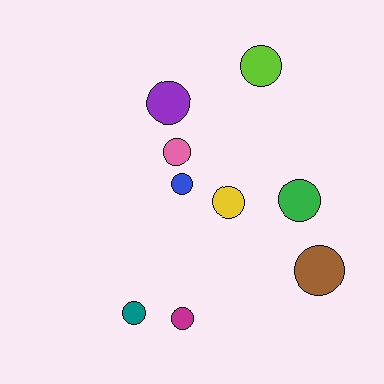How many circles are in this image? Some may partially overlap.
There are 9 circles.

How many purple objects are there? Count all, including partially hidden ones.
There is 1 purple object.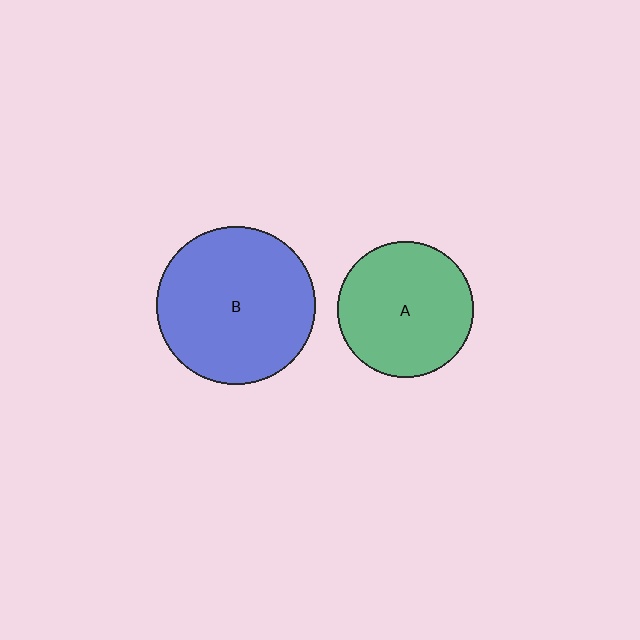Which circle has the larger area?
Circle B (blue).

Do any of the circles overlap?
No, none of the circles overlap.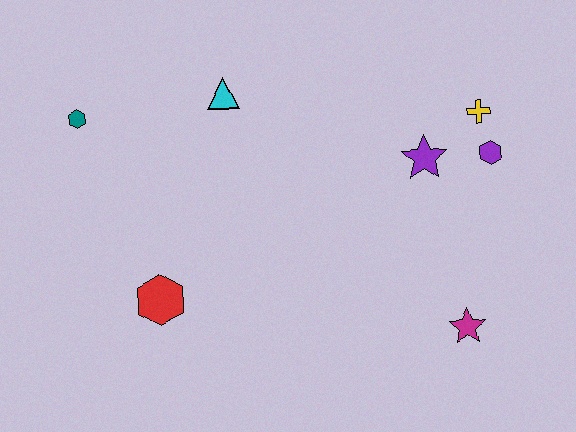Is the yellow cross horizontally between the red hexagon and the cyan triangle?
No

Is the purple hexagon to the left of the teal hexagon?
No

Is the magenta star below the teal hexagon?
Yes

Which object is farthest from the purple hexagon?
The teal hexagon is farthest from the purple hexagon.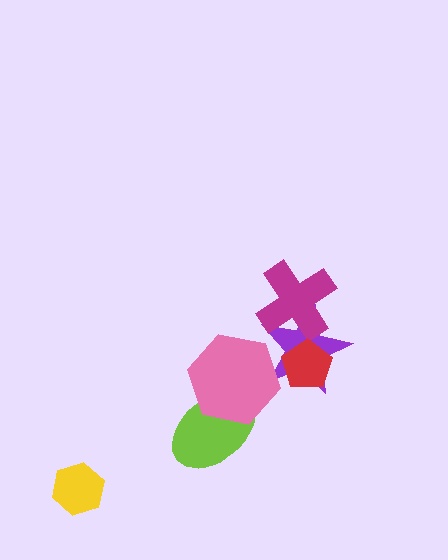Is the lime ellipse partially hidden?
Yes, it is partially covered by another shape.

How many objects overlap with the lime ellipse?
1 object overlaps with the lime ellipse.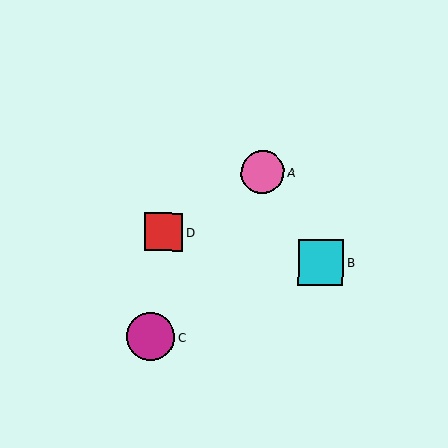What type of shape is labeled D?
Shape D is a red square.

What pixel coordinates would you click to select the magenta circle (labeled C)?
Click at (151, 337) to select the magenta circle C.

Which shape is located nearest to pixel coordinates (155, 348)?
The magenta circle (labeled C) at (151, 337) is nearest to that location.